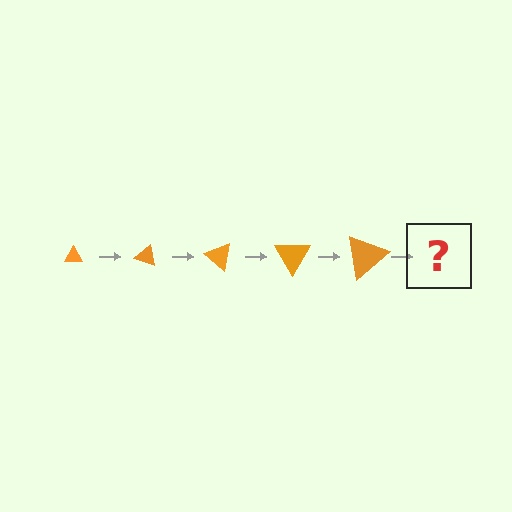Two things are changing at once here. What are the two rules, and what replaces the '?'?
The two rules are that the triangle grows larger each step and it rotates 20 degrees each step. The '?' should be a triangle, larger than the previous one and rotated 100 degrees from the start.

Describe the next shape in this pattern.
It should be a triangle, larger than the previous one and rotated 100 degrees from the start.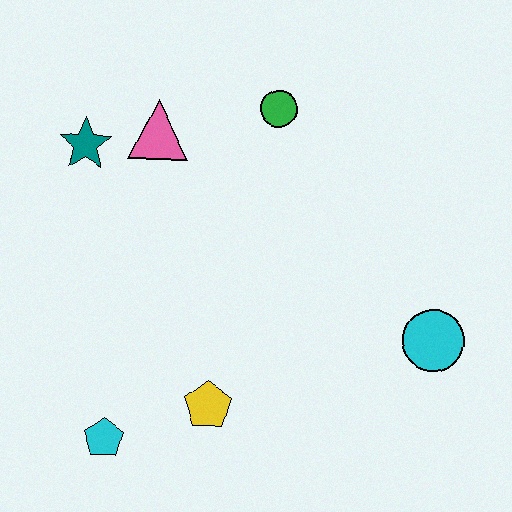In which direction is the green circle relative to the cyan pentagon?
The green circle is above the cyan pentagon.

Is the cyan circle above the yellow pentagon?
Yes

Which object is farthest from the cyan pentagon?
The green circle is farthest from the cyan pentagon.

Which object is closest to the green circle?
The pink triangle is closest to the green circle.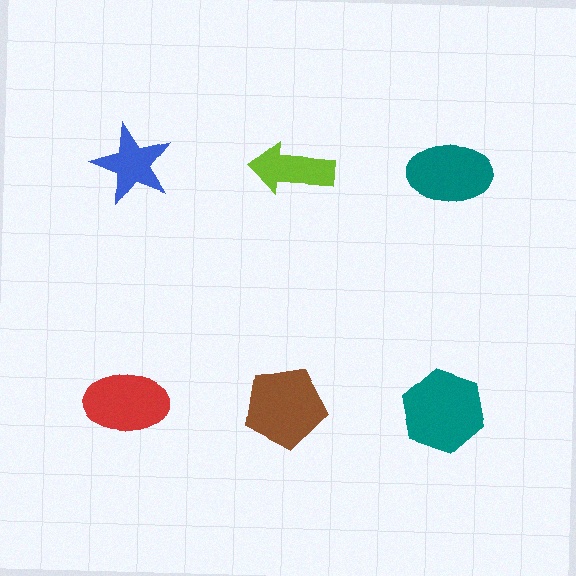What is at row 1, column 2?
A lime arrow.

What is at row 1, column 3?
A teal ellipse.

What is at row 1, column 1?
A blue star.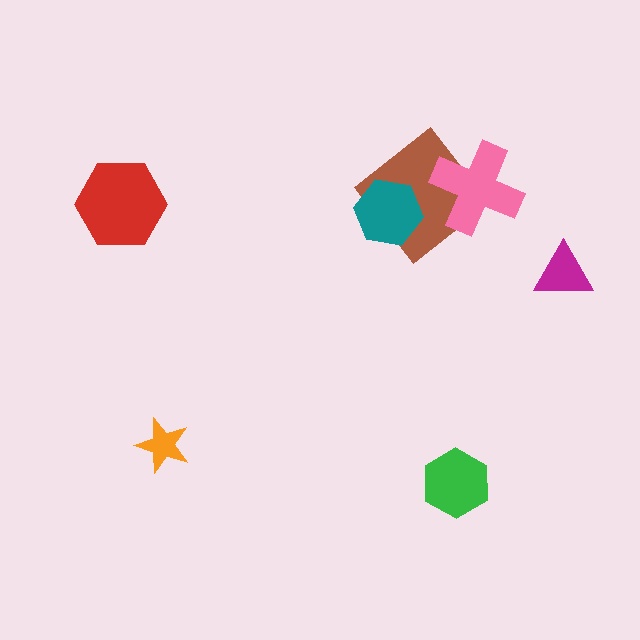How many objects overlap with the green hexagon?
0 objects overlap with the green hexagon.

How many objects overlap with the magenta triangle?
0 objects overlap with the magenta triangle.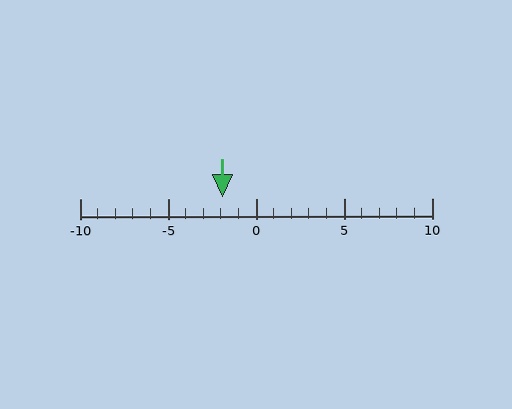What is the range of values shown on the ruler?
The ruler shows values from -10 to 10.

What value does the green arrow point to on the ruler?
The green arrow points to approximately -2.